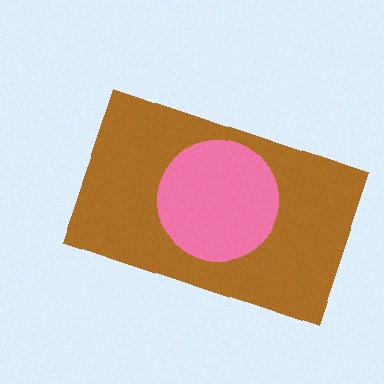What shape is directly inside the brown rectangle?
The pink circle.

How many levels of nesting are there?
2.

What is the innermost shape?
The pink circle.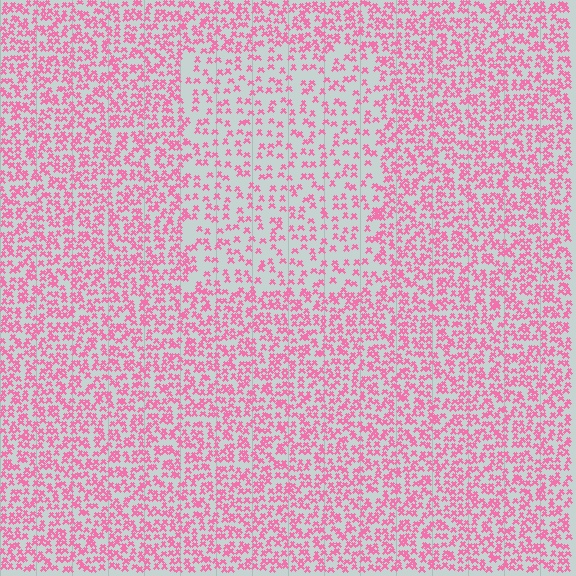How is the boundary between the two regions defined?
The boundary is defined by a change in element density (approximately 1.9x ratio). All elements are the same color, size, and shape.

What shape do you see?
I see a rectangle.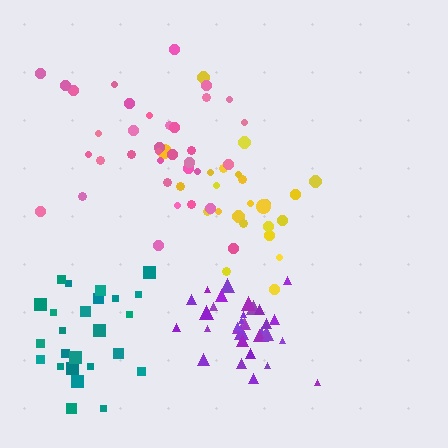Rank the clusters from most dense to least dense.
purple, yellow, teal, pink.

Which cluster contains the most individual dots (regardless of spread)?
Pink (35).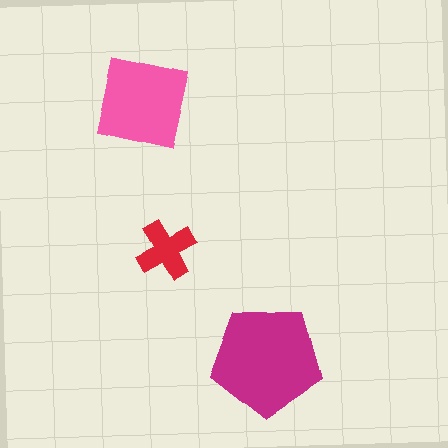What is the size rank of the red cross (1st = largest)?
3rd.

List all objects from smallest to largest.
The red cross, the pink square, the magenta pentagon.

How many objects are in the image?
There are 3 objects in the image.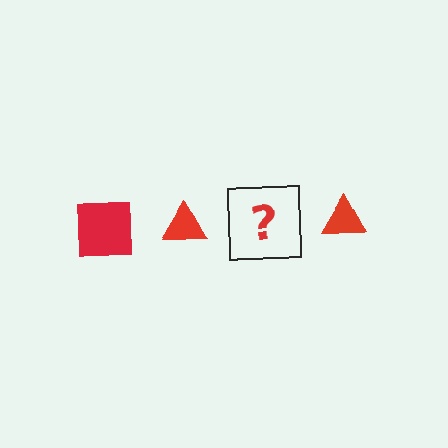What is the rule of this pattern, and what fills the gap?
The rule is that the pattern cycles through square, triangle shapes in red. The gap should be filled with a red square.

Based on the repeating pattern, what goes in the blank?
The blank should be a red square.